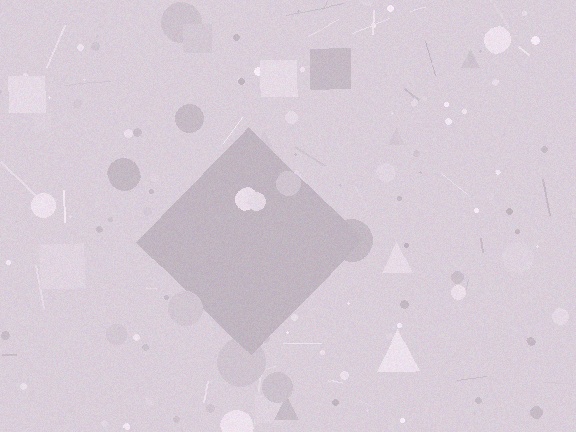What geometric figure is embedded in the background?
A diamond is embedded in the background.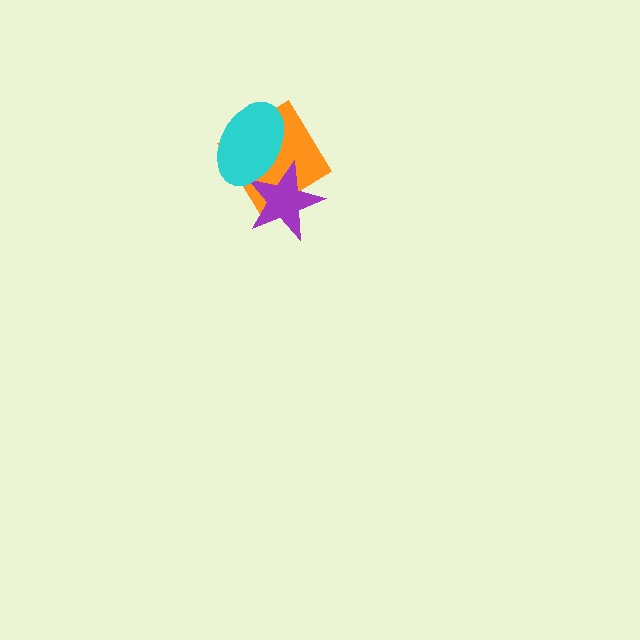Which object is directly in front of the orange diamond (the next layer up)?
The purple star is directly in front of the orange diamond.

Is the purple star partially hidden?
Yes, it is partially covered by another shape.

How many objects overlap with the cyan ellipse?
2 objects overlap with the cyan ellipse.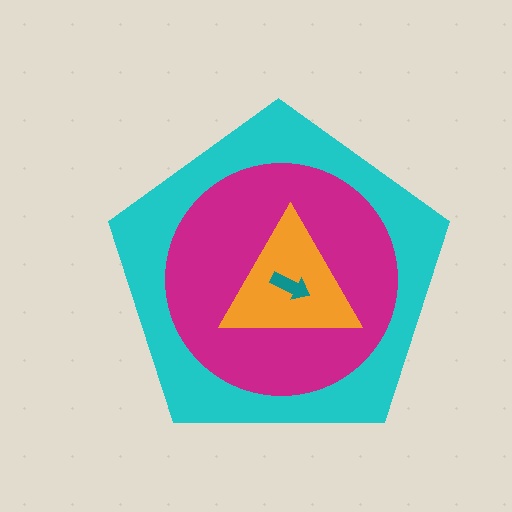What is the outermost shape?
The cyan pentagon.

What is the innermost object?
The teal arrow.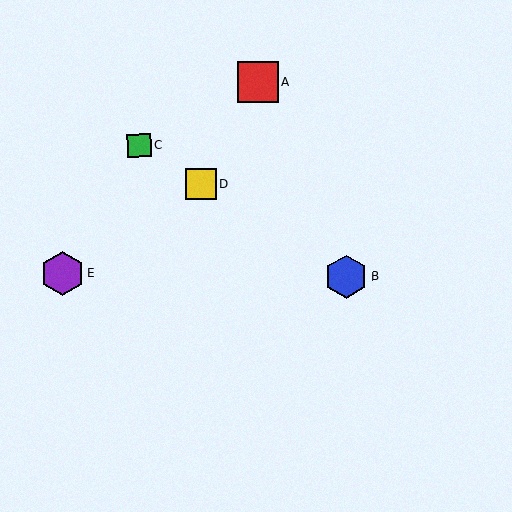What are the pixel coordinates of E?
Object E is at (62, 273).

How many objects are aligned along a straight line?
3 objects (B, C, D) are aligned along a straight line.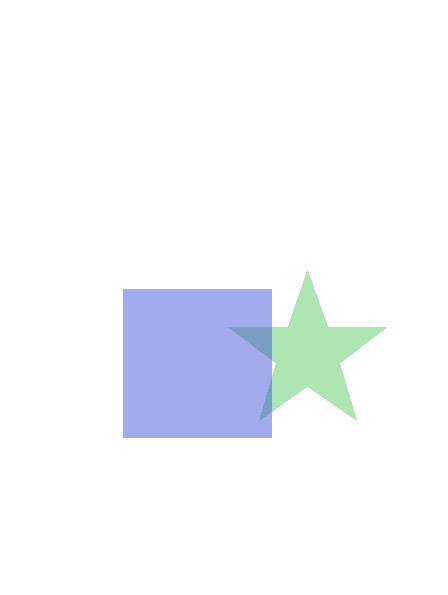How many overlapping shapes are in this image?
There are 2 overlapping shapes in the image.